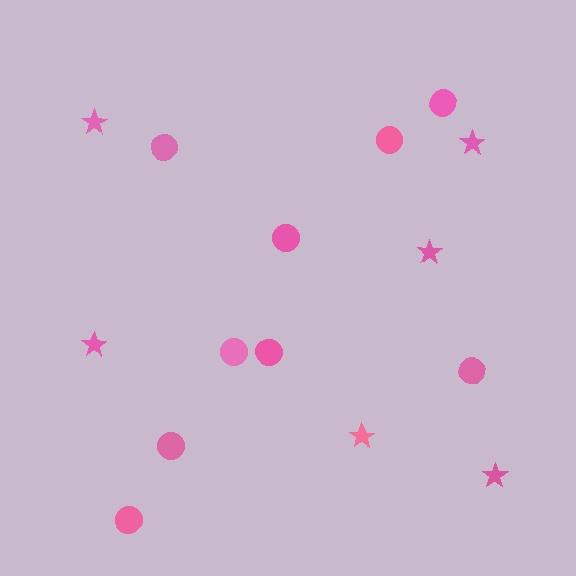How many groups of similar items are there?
There are 2 groups: one group of circles (9) and one group of stars (6).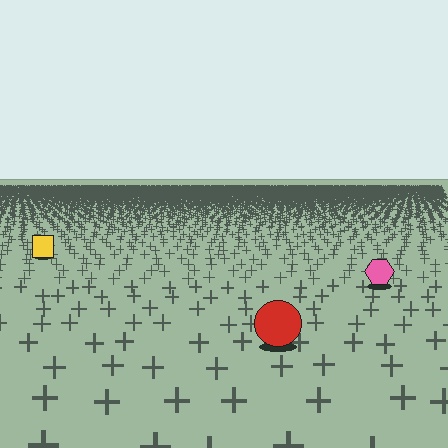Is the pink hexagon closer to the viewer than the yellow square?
Yes. The pink hexagon is closer — you can tell from the texture gradient: the ground texture is coarser near it.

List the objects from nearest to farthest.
From nearest to farthest: the red circle, the pink hexagon, the yellow square.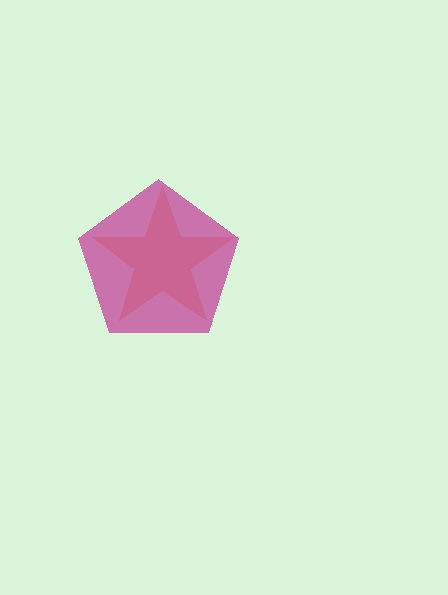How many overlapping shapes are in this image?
There are 2 overlapping shapes in the image.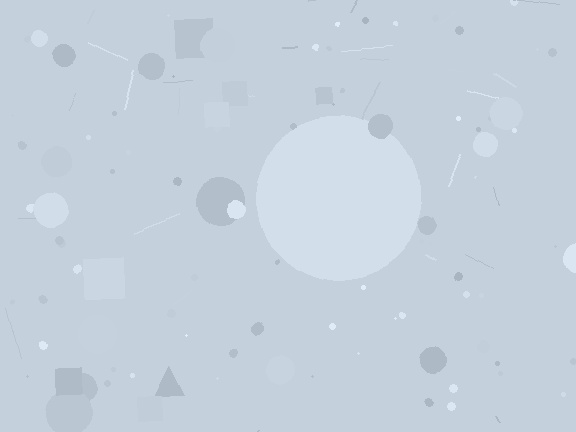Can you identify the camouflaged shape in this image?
The camouflaged shape is a circle.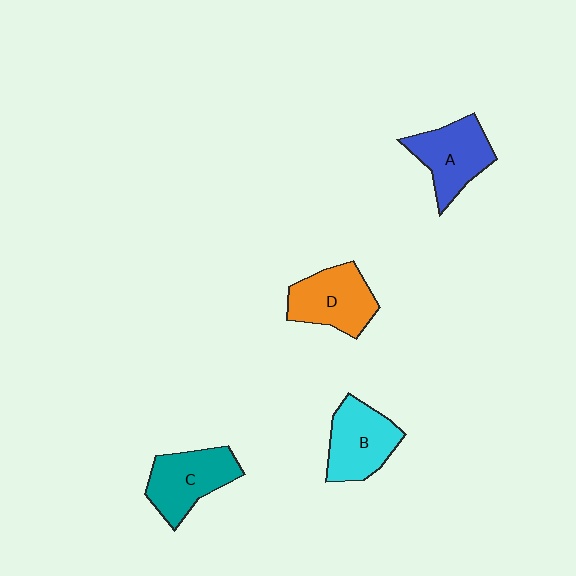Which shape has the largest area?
Shape D (orange).